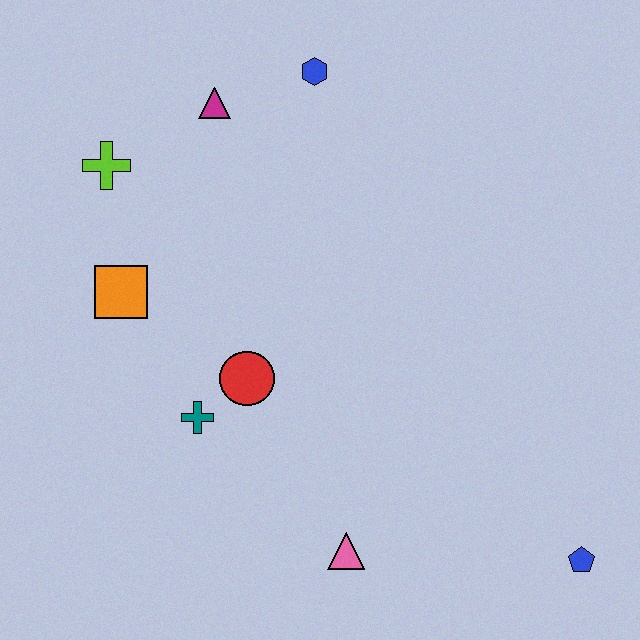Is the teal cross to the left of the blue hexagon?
Yes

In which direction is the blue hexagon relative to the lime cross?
The blue hexagon is to the right of the lime cross.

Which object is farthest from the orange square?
The blue pentagon is farthest from the orange square.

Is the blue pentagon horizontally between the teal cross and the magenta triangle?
No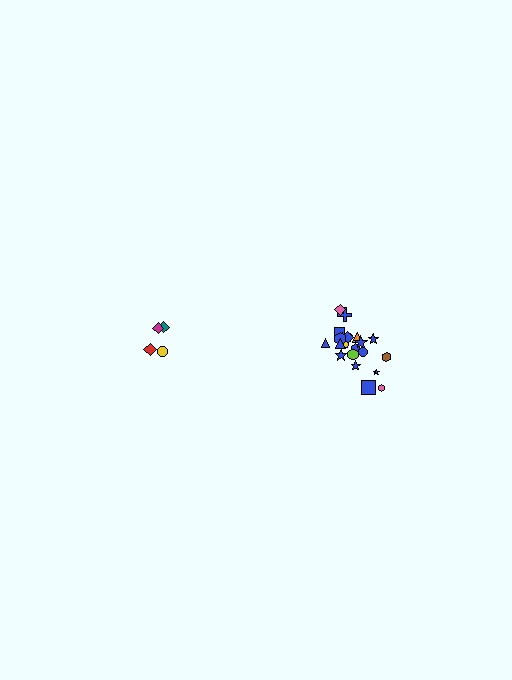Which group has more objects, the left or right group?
The right group.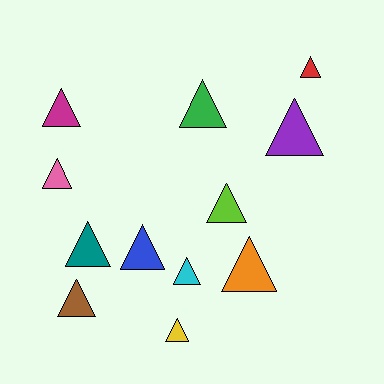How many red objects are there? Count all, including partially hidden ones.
There is 1 red object.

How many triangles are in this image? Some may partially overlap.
There are 12 triangles.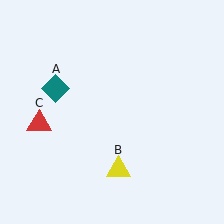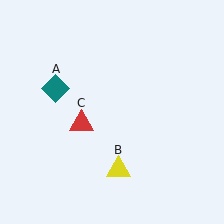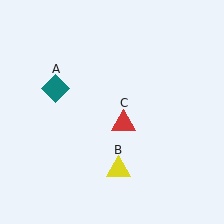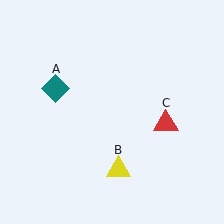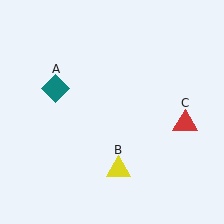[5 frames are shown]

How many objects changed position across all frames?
1 object changed position: red triangle (object C).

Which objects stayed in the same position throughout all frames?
Teal diamond (object A) and yellow triangle (object B) remained stationary.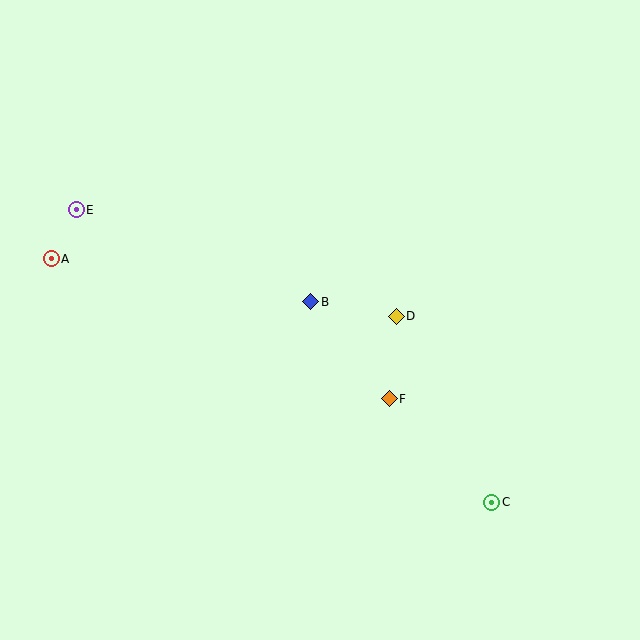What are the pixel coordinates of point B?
Point B is at (311, 302).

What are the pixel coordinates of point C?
Point C is at (492, 502).